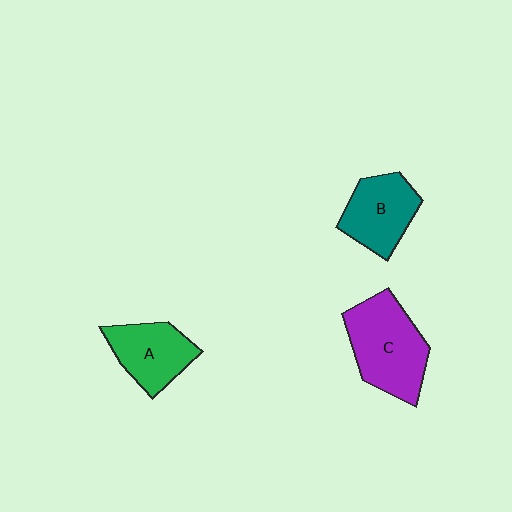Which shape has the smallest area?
Shape A (green).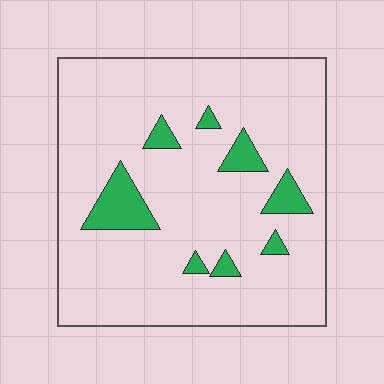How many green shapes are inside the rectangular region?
8.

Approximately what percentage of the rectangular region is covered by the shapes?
Approximately 10%.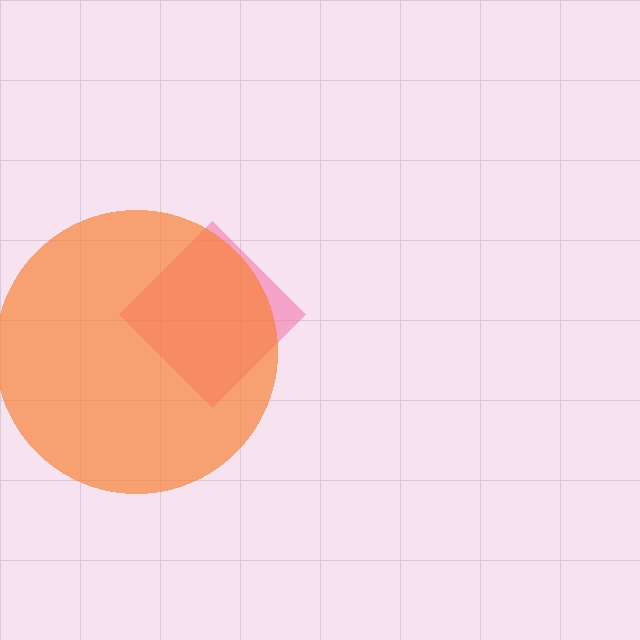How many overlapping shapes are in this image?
There are 2 overlapping shapes in the image.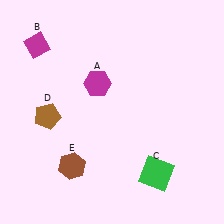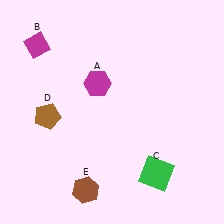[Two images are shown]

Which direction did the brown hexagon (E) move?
The brown hexagon (E) moved down.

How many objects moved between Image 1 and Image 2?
1 object moved between the two images.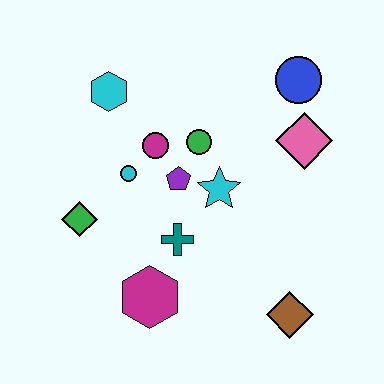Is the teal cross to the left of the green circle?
Yes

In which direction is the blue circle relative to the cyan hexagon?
The blue circle is to the right of the cyan hexagon.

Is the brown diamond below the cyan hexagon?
Yes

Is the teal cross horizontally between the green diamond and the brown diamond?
Yes